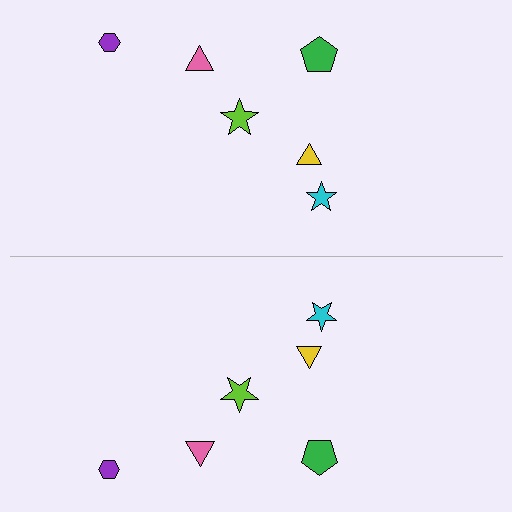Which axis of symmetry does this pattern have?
The pattern has a horizontal axis of symmetry running through the center of the image.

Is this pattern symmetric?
Yes, this pattern has bilateral (reflection) symmetry.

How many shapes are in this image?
There are 12 shapes in this image.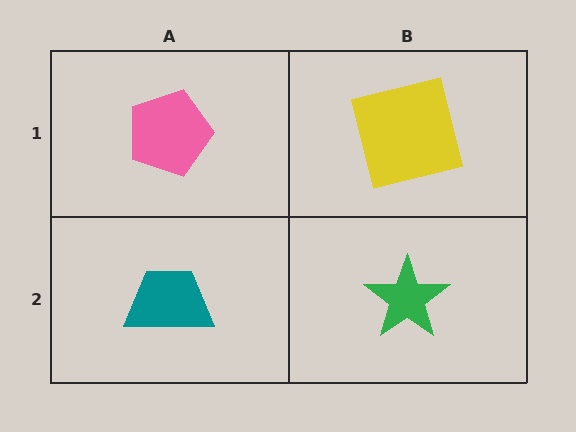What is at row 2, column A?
A teal trapezoid.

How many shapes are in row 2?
2 shapes.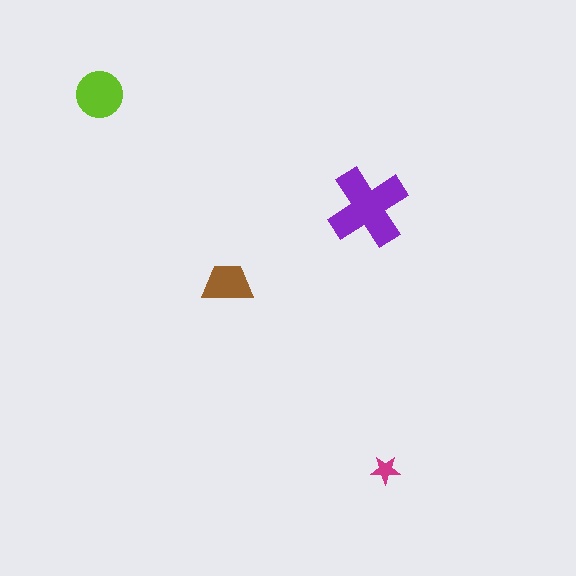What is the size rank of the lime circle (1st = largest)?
2nd.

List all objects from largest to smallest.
The purple cross, the lime circle, the brown trapezoid, the magenta star.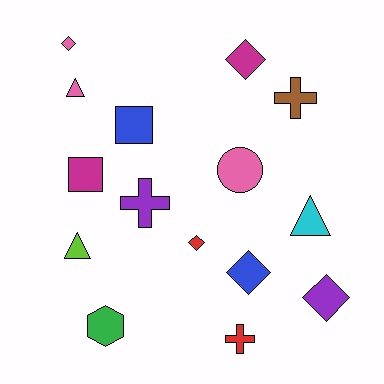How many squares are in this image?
There are 2 squares.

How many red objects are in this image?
There are 2 red objects.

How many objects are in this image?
There are 15 objects.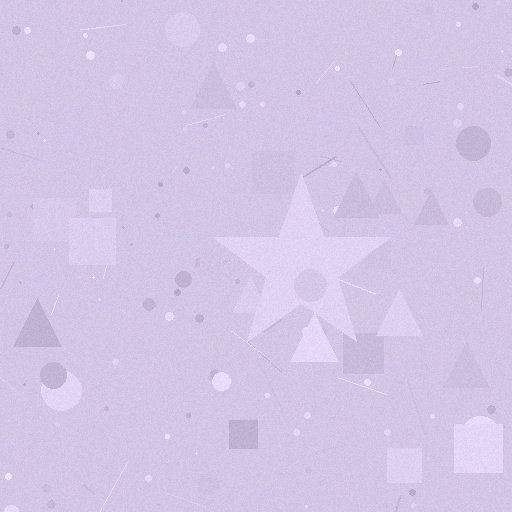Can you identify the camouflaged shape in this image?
The camouflaged shape is a star.